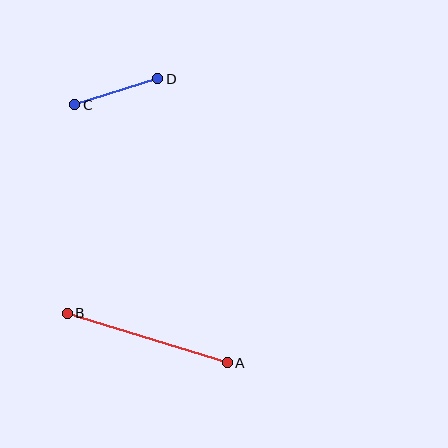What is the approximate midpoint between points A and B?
The midpoint is at approximately (147, 338) pixels.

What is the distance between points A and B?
The distance is approximately 168 pixels.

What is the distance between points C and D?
The distance is approximately 87 pixels.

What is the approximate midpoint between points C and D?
The midpoint is at approximately (116, 92) pixels.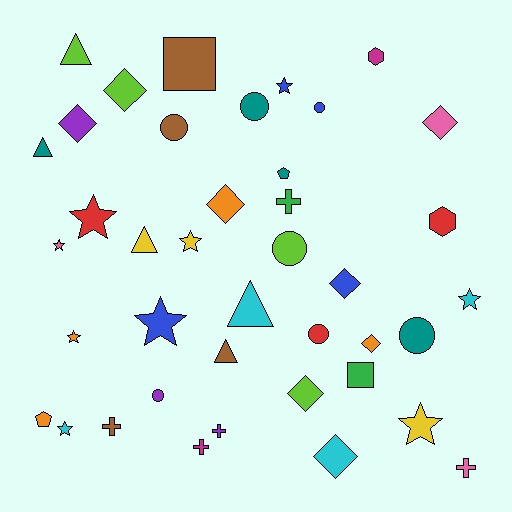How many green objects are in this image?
There are 2 green objects.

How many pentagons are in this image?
There are 2 pentagons.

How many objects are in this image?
There are 40 objects.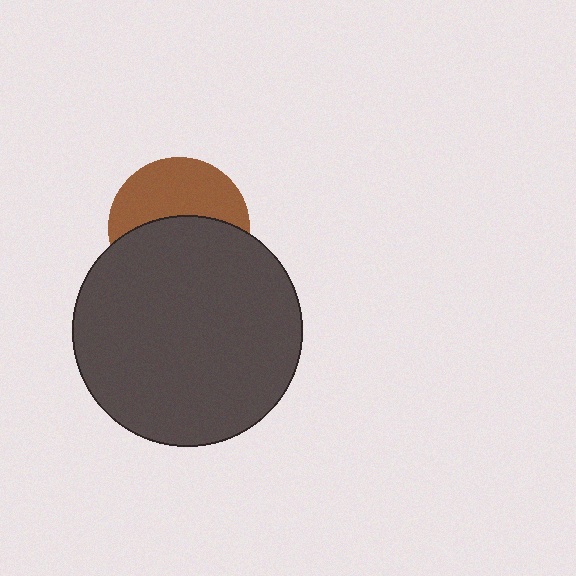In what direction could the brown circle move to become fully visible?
The brown circle could move up. That would shift it out from behind the dark gray circle entirely.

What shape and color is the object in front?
The object in front is a dark gray circle.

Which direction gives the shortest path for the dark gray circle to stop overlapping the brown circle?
Moving down gives the shortest separation.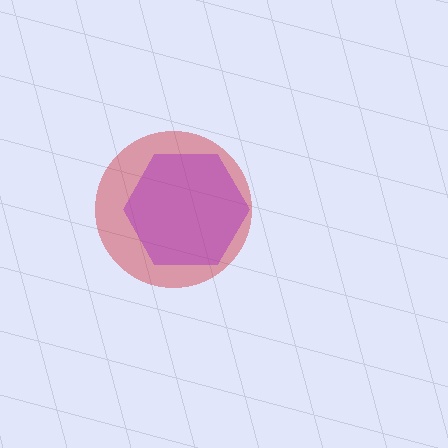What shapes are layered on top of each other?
The layered shapes are: a red circle, a purple hexagon.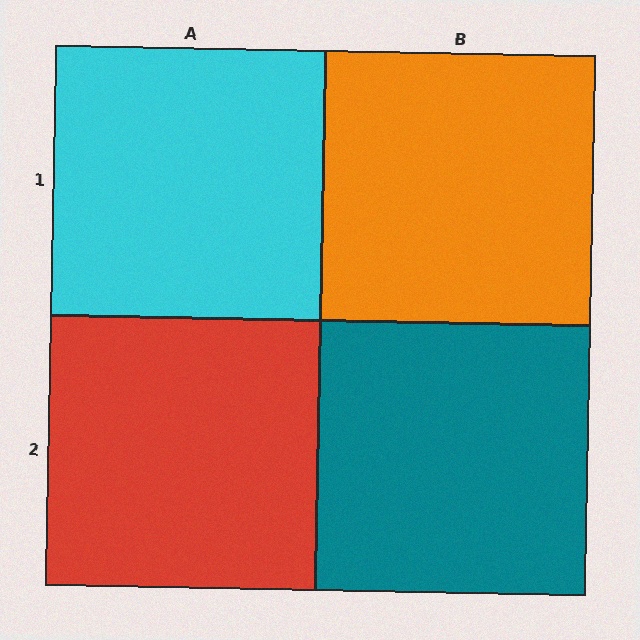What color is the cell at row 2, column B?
Teal.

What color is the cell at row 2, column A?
Red.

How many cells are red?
1 cell is red.